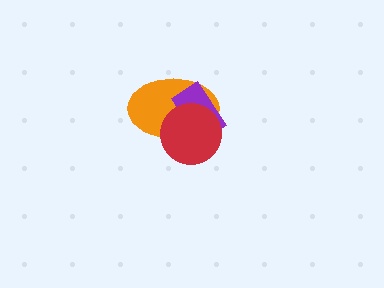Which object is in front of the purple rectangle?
The red circle is in front of the purple rectangle.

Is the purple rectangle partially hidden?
Yes, it is partially covered by another shape.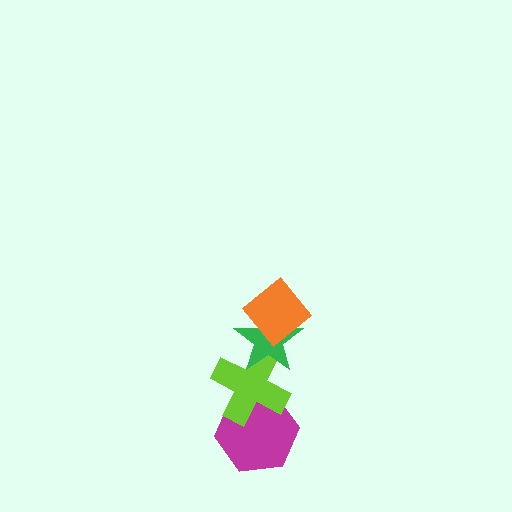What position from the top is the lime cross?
The lime cross is 3rd from the top.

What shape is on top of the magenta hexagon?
The lime cross is on top of the magenta hexagon.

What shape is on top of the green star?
The orange diamond is on top of the green star.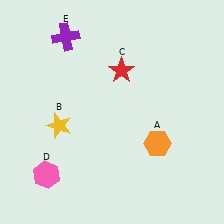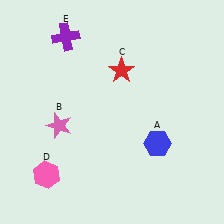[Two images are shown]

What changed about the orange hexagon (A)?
In Image 1, A is orange. In Image 2, it changed to blue.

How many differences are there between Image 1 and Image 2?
There are 2 differences between the two images.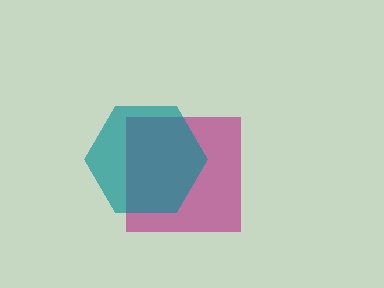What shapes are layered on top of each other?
The layered shapes are: a magenta square, a teal hexagon.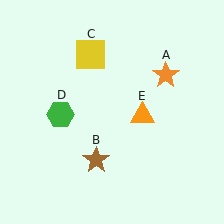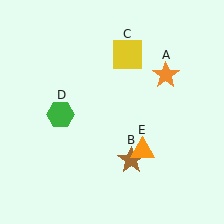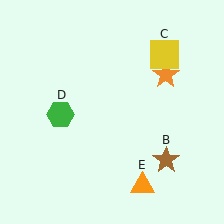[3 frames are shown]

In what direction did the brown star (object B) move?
The brown star (object B) moved right.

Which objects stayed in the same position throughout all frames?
Orange star (object A) and green hexagon (object D) remained stationary.